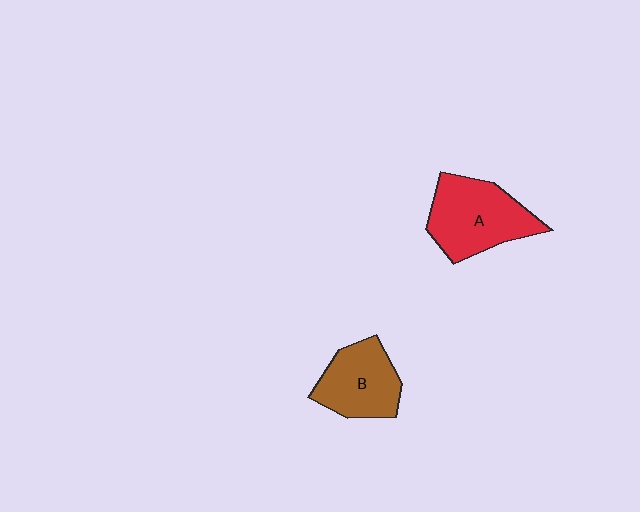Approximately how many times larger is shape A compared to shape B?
Approximately 1.2 times.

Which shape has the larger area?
Shape A (red).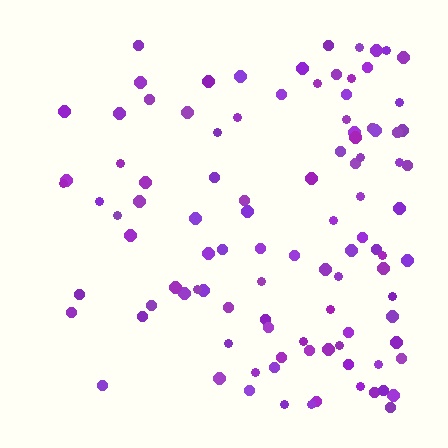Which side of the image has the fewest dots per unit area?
The left.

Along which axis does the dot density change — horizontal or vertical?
Horizontal.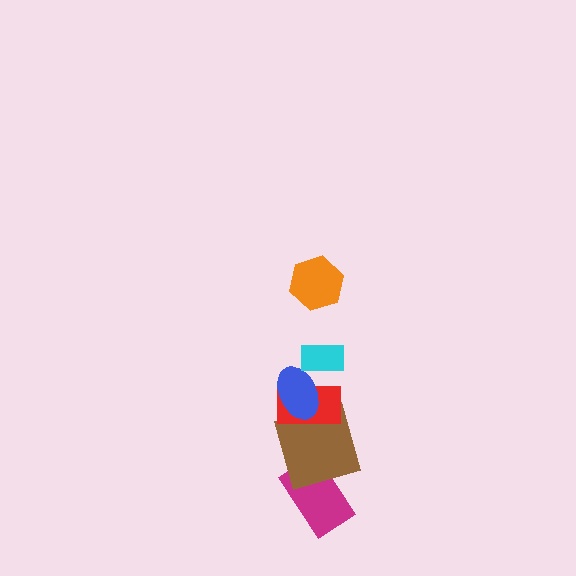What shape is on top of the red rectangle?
The blue ellipse is on top of the red rectangle.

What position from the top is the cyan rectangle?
The cyan rectangle is 2nd from the top.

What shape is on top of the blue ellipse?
The cyan rectangle is on top of the blue ellipse.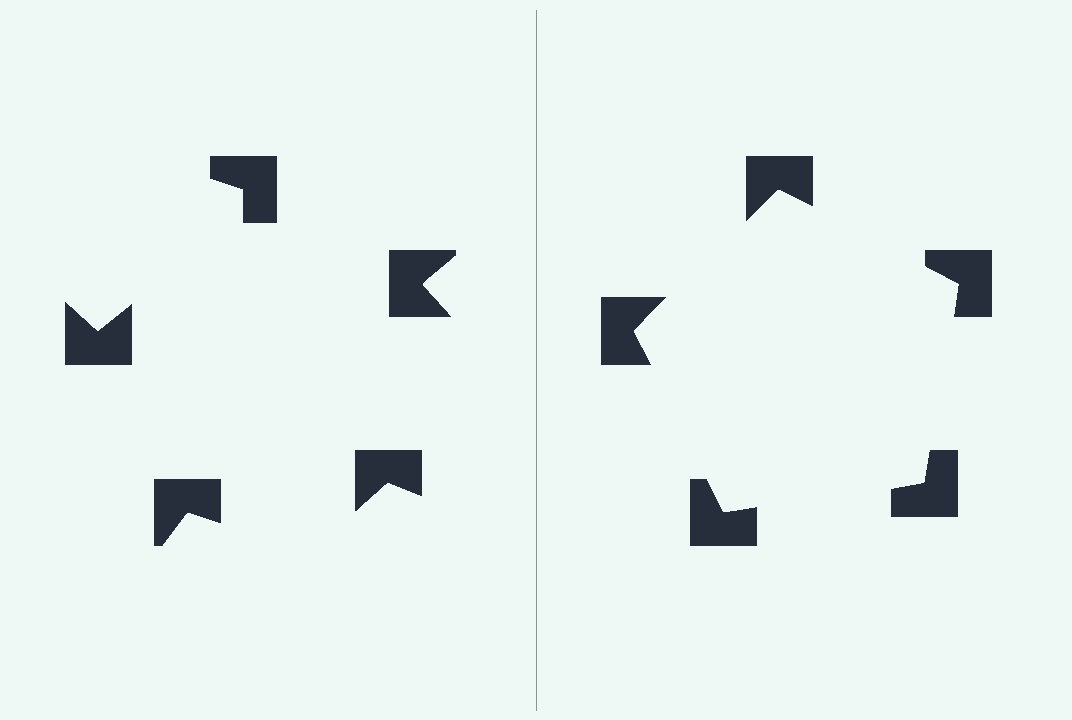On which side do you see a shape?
An illusory pentagon appears on the right side. On the left side the wedge cuts are rotated, so no coherent shape forms.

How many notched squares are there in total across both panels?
10 — 5 on each side.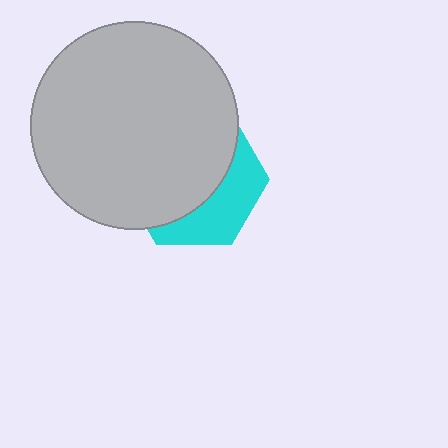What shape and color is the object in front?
The object in front is a light gray circle.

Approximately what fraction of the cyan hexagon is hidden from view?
Roughly 65% of the cyan hexagon is hidden behind the light gray circle.